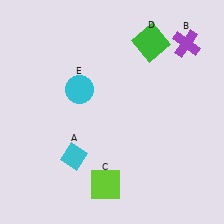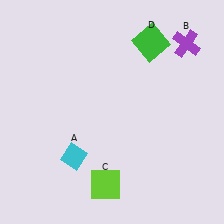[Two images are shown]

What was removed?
The cyan circle (E) was removed in Image 2.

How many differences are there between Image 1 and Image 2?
There is 1 difference between the two images.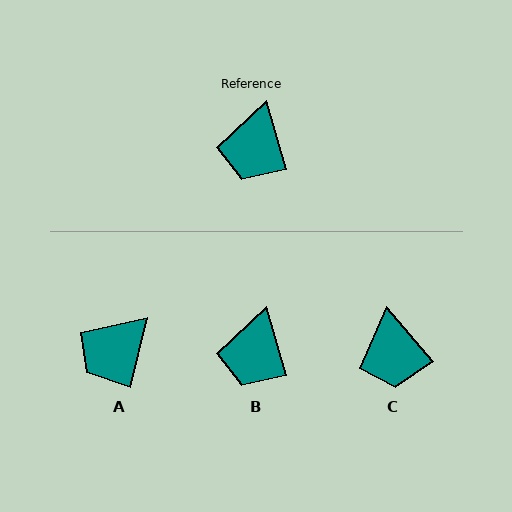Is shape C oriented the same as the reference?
No, it is off by about 24 degrees.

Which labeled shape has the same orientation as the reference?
B.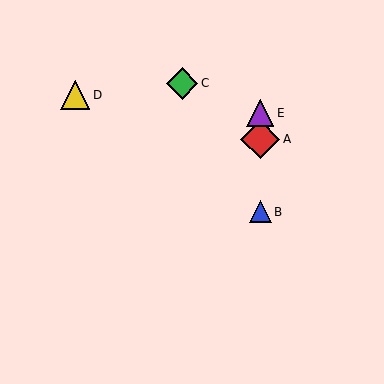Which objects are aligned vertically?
Objects A, B, E are aligned vertically.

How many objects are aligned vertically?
3 objects (A, B, E) are aligned vertically.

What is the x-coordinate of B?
Object B is at x≈260.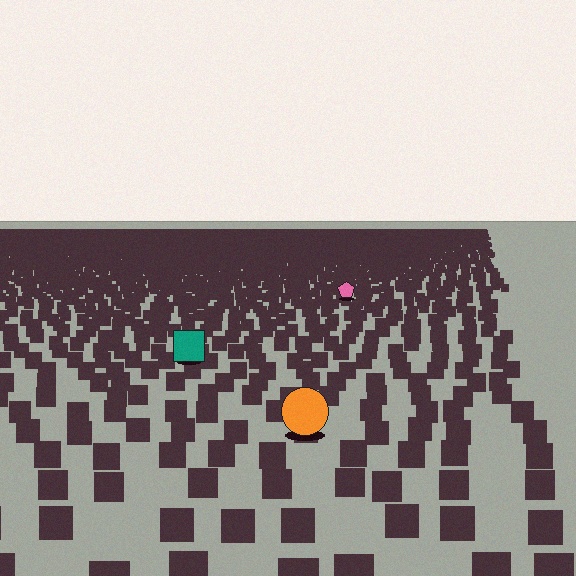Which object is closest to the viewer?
The orange circle is closest. The texture marks near it are larger and more spread out.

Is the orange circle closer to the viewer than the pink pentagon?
Yes. The orange circle is closer — you can tell from the texture gradient: the ground texture is coarser near it.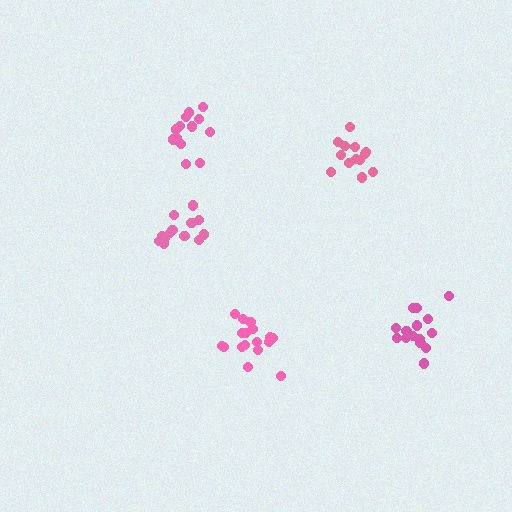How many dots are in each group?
Group 1: 13 dots, Group 2: 15 dots, Group 3: 13 dots, Group 4: 17 dots, Group 5: 13 dots (71 total).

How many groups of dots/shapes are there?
There are 5 groups.